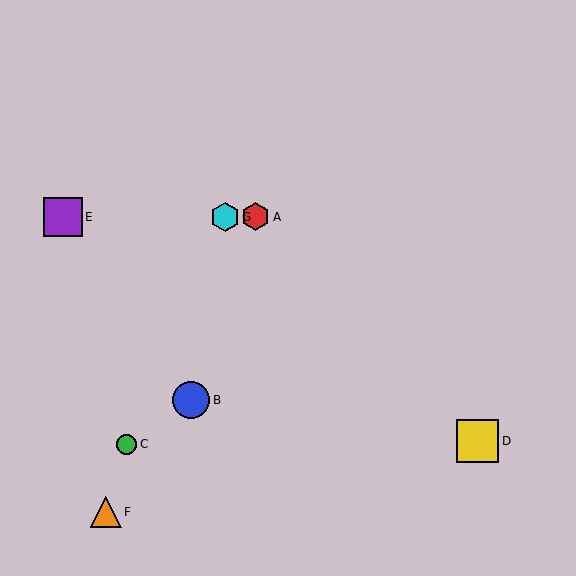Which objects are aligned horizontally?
Objects A, E, G are aligned horizontally.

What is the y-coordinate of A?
Object A is at y≈217.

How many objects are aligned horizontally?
3 objects (A, E, G) are aligned horizontally.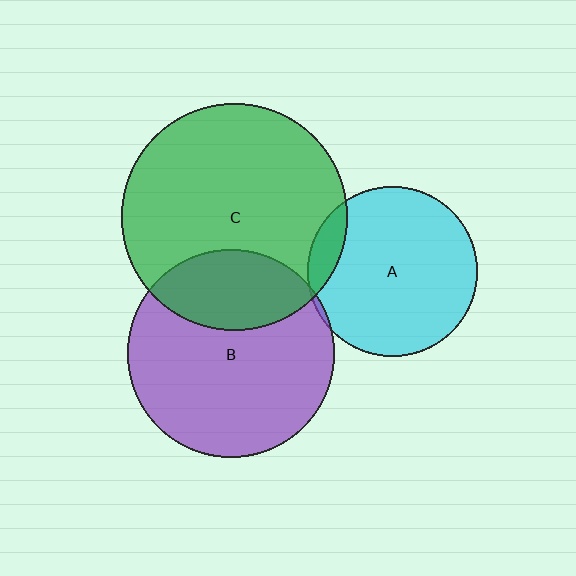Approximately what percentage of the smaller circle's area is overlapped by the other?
Approximately 5%.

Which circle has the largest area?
Circle C (green).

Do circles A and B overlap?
Yes.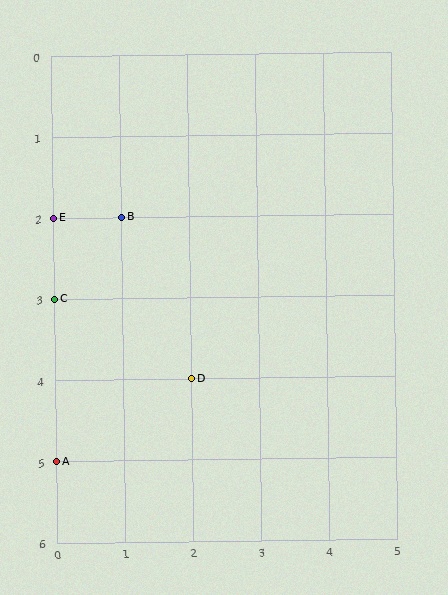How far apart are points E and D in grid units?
Points E and D are 2 columns and 2 rows apart (about 2.8 grid units diagonally).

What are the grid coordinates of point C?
Point C is at grid coordinates (0, 3).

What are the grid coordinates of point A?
Point A is at grid coordinates (0, 5).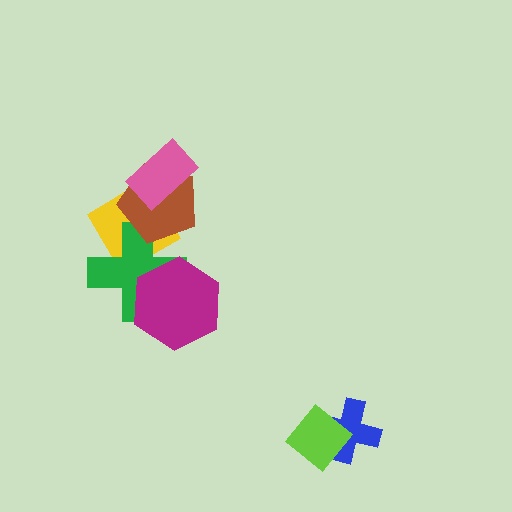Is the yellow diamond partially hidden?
Yes, it is partially covered by another shape.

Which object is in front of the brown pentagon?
The pink rectangle is in front of the brown pentagon.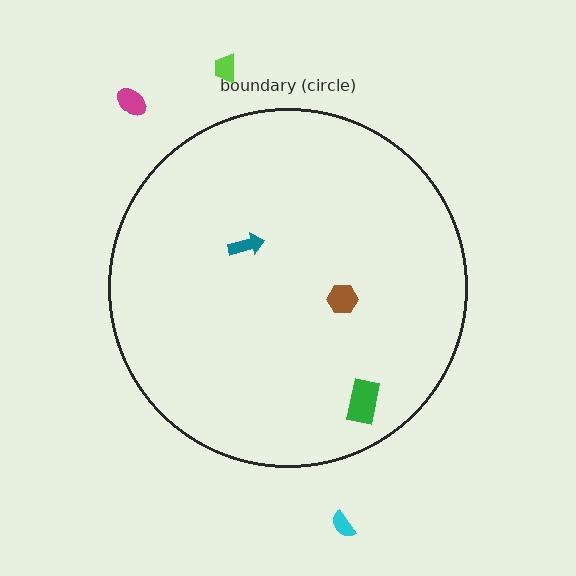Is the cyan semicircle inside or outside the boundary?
Outside.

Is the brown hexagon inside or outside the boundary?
Inside.